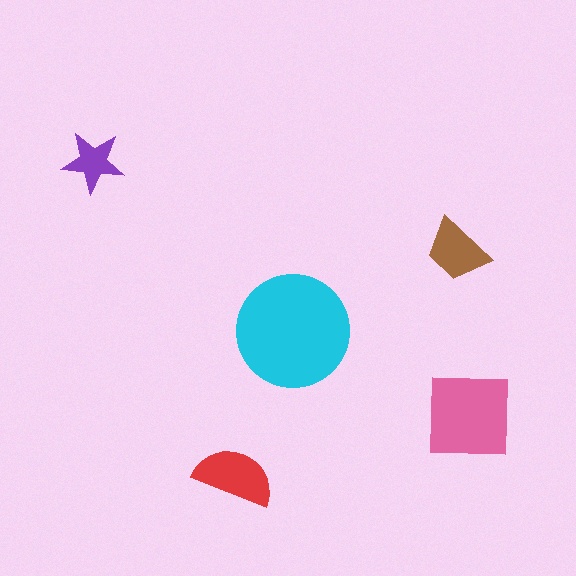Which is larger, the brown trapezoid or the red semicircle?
The red semicircle.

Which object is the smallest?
The purple star.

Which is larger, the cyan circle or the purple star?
The cyan circle.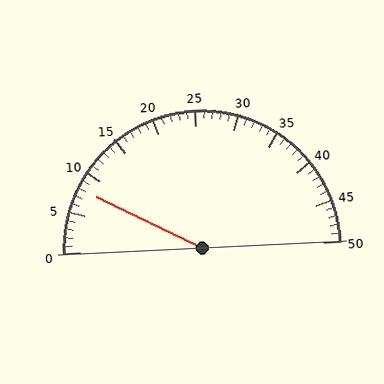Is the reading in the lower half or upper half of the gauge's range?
The reading is in the lower half of the range (0 to 50).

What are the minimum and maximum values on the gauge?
The gauge ranges from 0 to 50.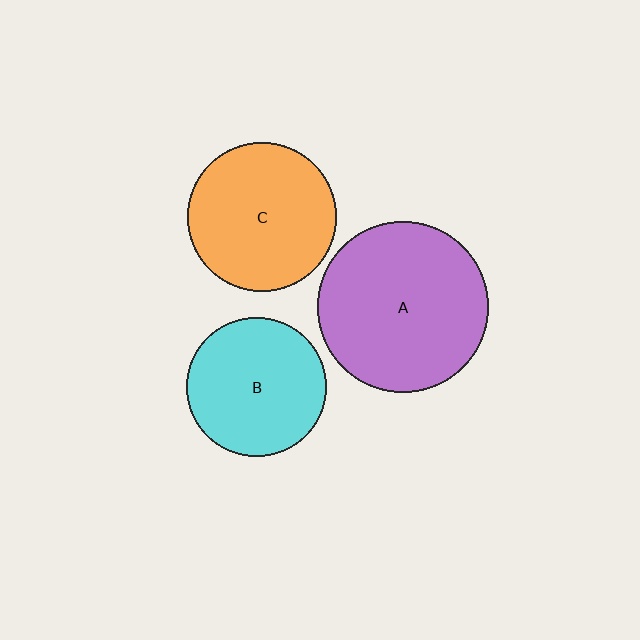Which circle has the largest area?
Circle A (purple).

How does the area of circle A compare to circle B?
Approximately 1.5 times.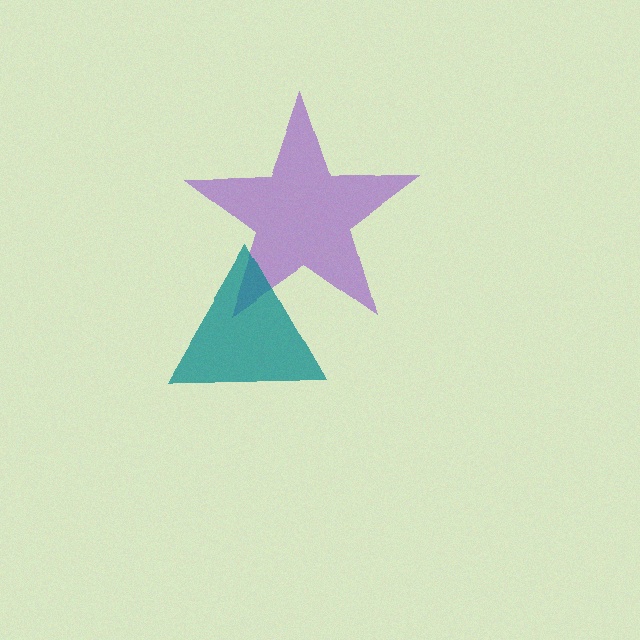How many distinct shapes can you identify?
There are 2 distinct shapes: a purple star, a teal triangle.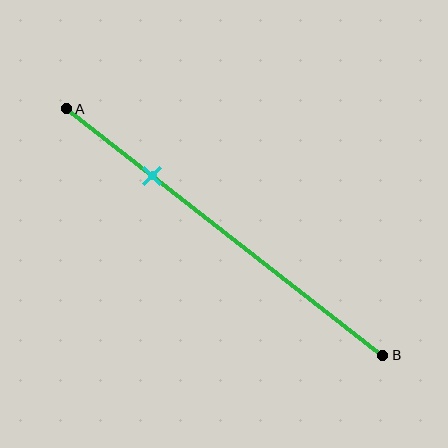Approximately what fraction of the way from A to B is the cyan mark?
The cyan mark is approximately 25% of the way from A to B.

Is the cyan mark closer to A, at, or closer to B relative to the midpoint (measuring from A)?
The cyan mark is closer to point A than the midpoint of segment AB.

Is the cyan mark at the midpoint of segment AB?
No, the mark is at about 25% from A, not at the 50% midpoint.